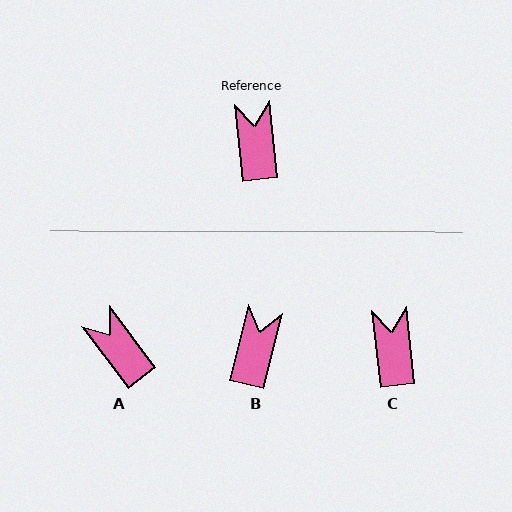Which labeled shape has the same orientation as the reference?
C.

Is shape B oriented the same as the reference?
No, it is off by about 20 degrees.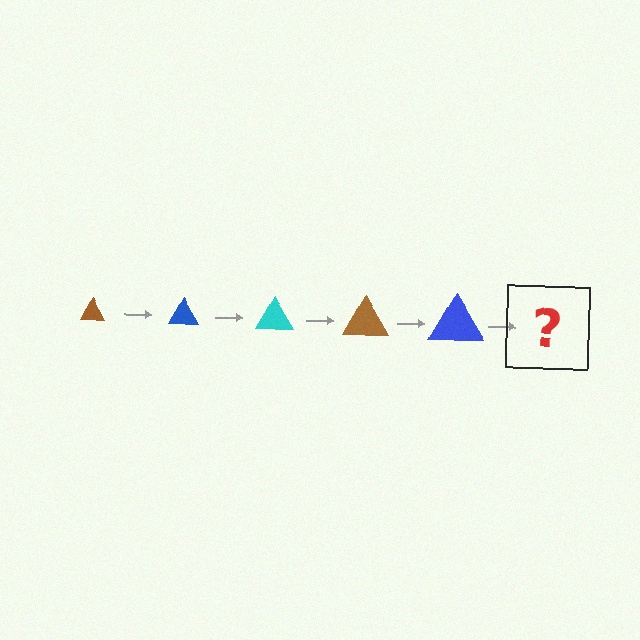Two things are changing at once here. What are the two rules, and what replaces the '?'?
The two rules are that the triangle grows larger each step and the color cycles through brown, blue, and cyan. The '?' should be a cyan triangle, larger than the previous one.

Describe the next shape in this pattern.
It should be a cyan triangle, larger than the previous one.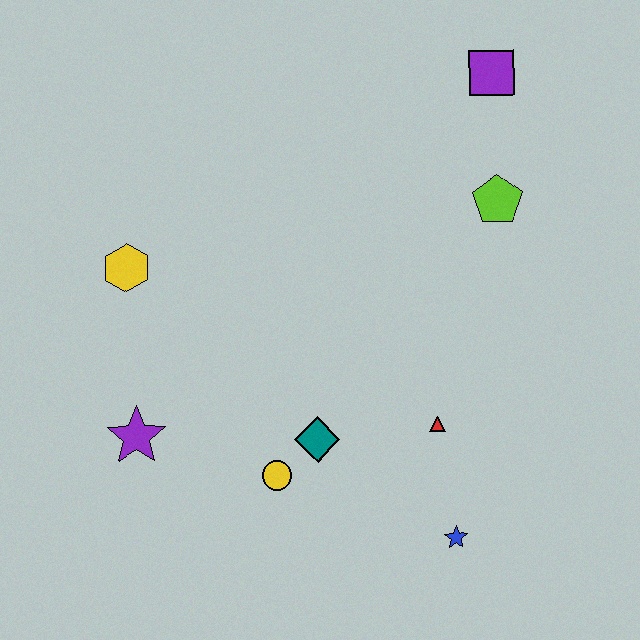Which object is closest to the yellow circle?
The teal diamond is closest to the yellow circle.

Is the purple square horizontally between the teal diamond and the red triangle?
No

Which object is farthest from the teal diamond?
The purple square is farthest from the teal diamond.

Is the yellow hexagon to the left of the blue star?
Yes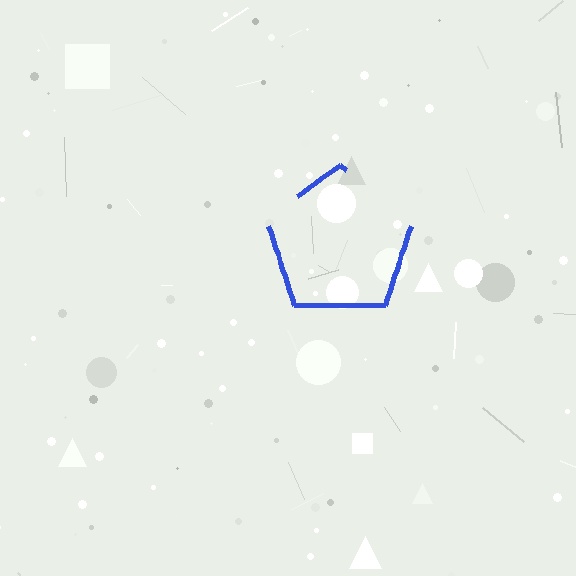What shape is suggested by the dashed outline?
The dashed outline suggests a pentagon.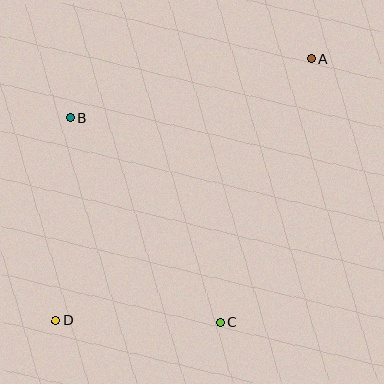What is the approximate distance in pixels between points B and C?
The distance between B and C is approximately 254 pixels.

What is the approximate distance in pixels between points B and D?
The distance between B and D is approximately 204 pixels.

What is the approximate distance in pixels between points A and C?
The distance between A and C is approximately 279 pixels.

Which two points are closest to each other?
Points C and D are closest to each other.